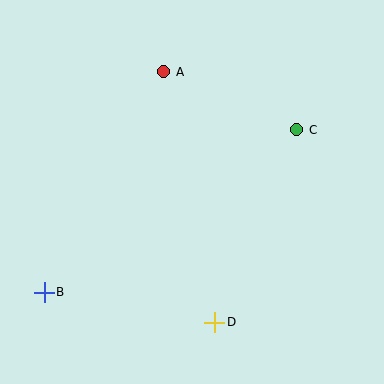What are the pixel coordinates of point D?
Point D is at (215, 322).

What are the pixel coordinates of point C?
Point C is at (297, 130).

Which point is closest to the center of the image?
Point C at (297, 130) is closest to the center.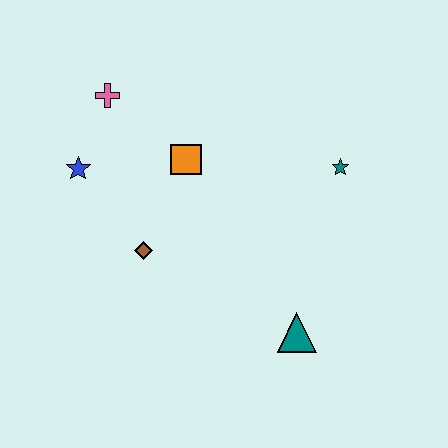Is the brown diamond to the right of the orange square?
No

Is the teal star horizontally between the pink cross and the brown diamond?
No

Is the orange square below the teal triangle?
No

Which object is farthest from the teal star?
The blue star is farthest from the teal star.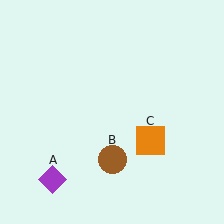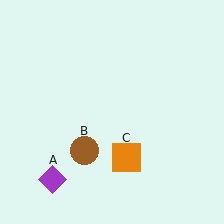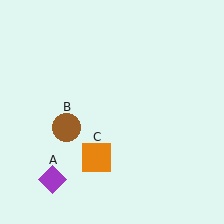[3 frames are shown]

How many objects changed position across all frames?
2 objects changed position: brown circle (object B), orange square (object C).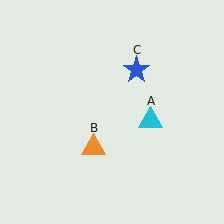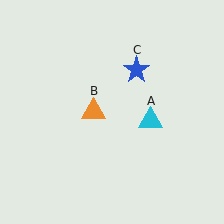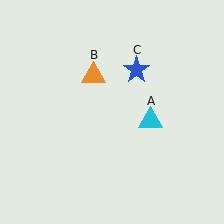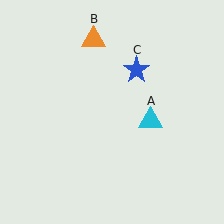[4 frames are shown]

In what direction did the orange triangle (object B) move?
The orange triangle (object B) moved up.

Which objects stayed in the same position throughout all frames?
Cyan triangle (object A) and blue star (object C) remained stationary.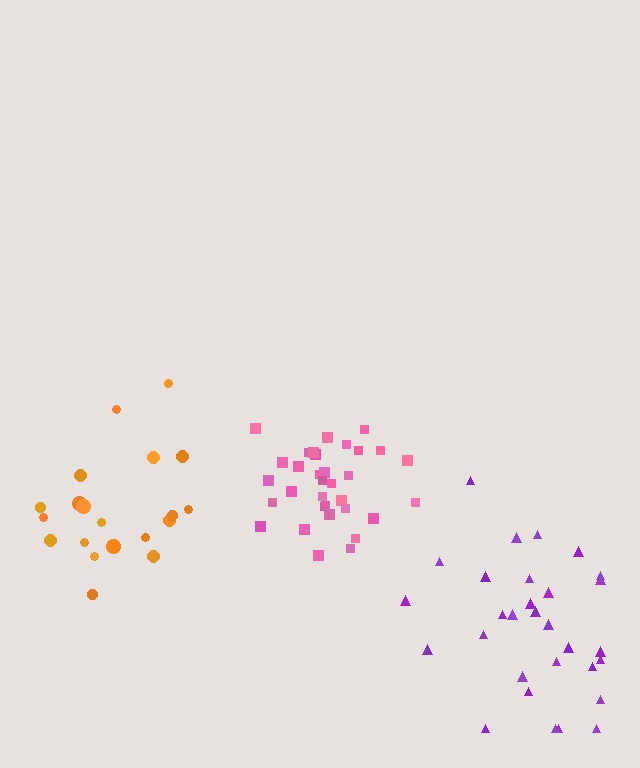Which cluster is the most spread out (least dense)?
Purple.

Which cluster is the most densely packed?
Pink.